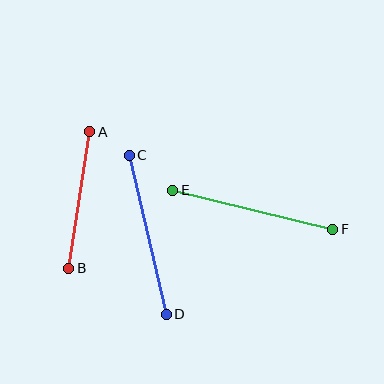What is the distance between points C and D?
The distance is approximately 163 pixels.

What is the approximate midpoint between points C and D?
The midpoint is at approximately (148, 235) pixels.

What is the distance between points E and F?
The distance is approximately 164 pixels.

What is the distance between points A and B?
The distance is approximately 138 pixels.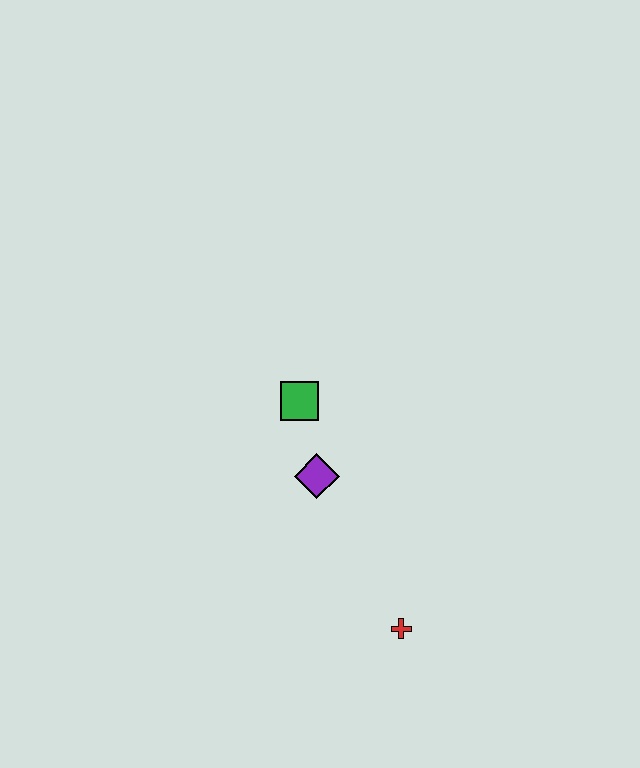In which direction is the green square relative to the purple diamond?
The green square is above the purple diamond.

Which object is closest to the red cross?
The purple diamond is closest to the red cross.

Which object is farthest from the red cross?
The green square is farthest from the red cross.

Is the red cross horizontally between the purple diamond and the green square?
No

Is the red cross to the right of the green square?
Yes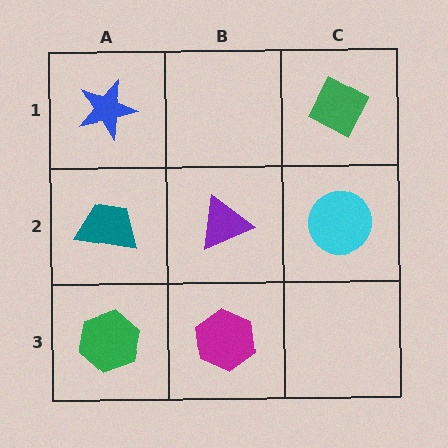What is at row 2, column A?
A teal trapezoid.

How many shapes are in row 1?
2 shapes.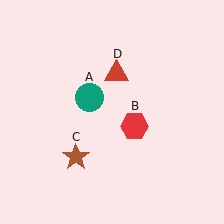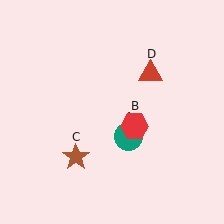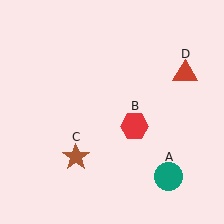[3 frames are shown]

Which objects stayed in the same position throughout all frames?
Red hexagon (object B) and brown star (object C) remained stationary.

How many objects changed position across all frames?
2 objects changed position: teal circle (object A), red triangle (object D).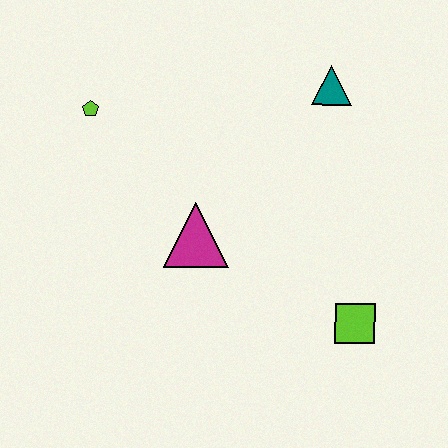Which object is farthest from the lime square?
The lime pentagon is farthest from the lime square.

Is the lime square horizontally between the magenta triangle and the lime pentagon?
No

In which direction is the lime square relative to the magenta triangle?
The lime square is to the right of the magenta triangle.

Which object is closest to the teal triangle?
The magenta triangle is closest to the teal triangle.